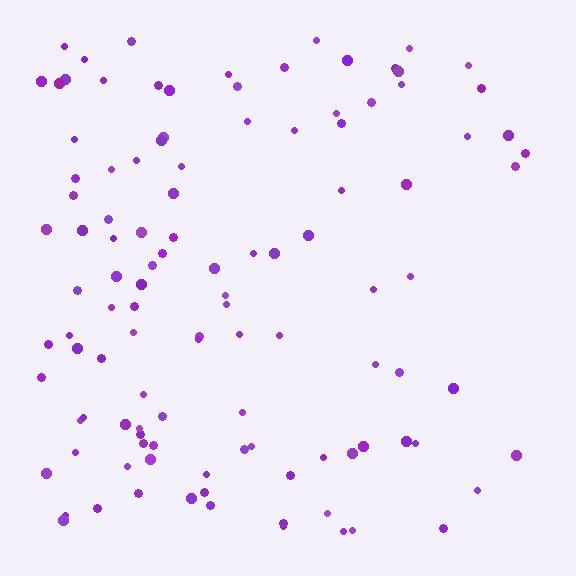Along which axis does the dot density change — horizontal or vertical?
Horizontal.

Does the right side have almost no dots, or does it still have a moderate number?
Still a moderate number, just noticeably fewer than the left.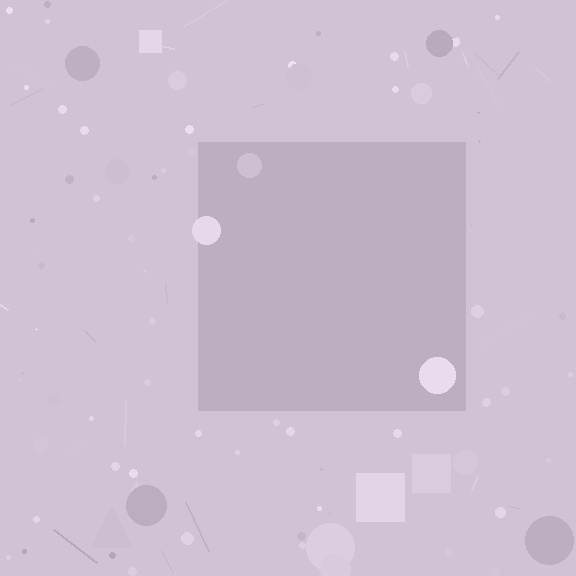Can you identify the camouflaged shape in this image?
The camouflaged shape is a square.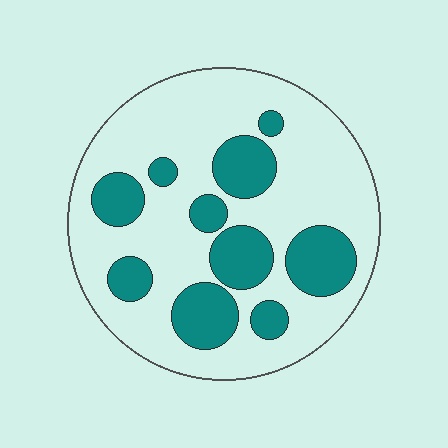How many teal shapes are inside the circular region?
10.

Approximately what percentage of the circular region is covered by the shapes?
Approximately 30%.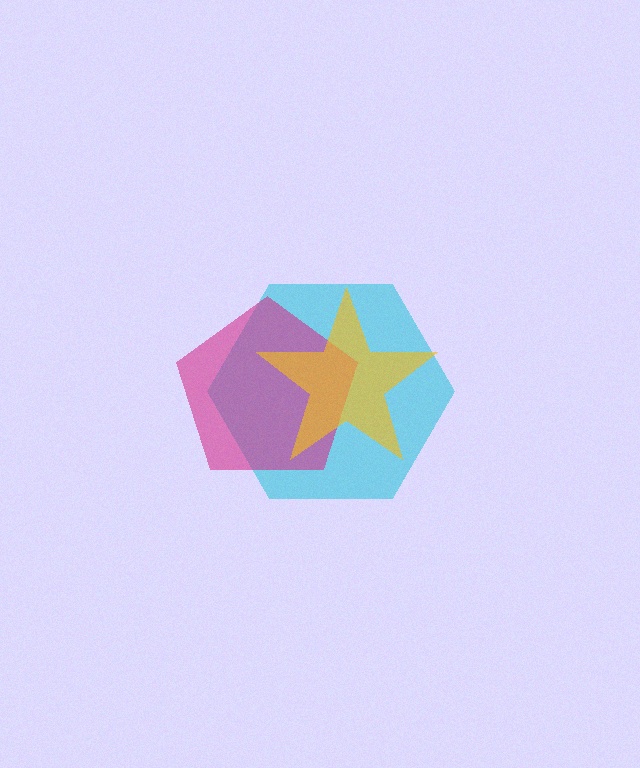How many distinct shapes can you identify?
There are 3 distinct shapes: a cyan hexagon, a magenta pentagon, a yellow star.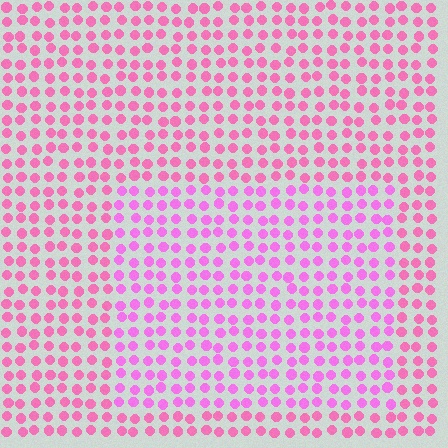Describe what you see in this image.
The image is filled with small pink elements in a uniform arrangement. A rectangle-shaped region is visible where the elements are tinted to a slightly different hue, forming a subtle color boundary.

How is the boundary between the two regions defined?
The boundary is defined purely by a slight shift in hue (about 24 degrees). Spacing, size, and orientation are identical on both sides.